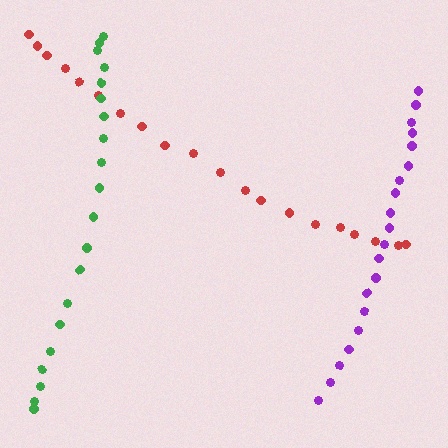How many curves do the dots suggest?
There are 3 distinct paths.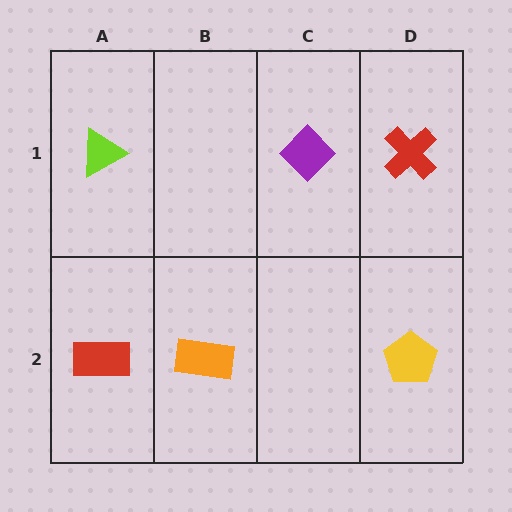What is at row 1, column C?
A purple diamond.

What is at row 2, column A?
A red rectangle.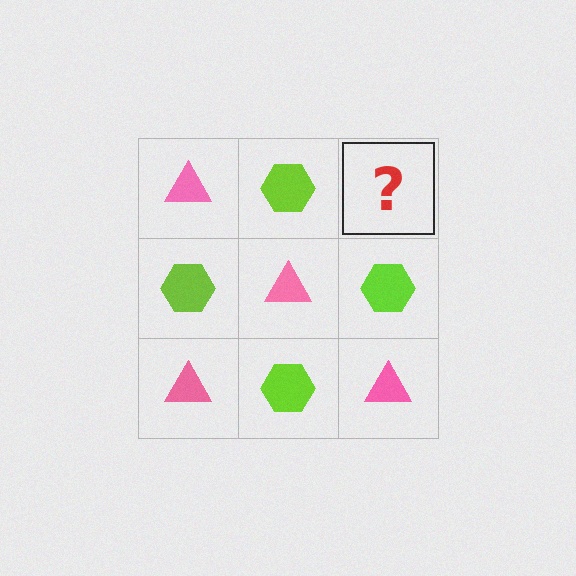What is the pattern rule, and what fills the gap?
The rule is that it alternates pink triangle and lime hexagon in a checkerboard pattern. The gap should be filled with a pink triangle.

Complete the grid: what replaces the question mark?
The question mark should be replaced with a pink triangle.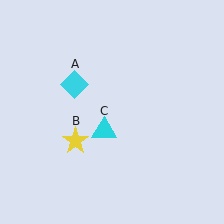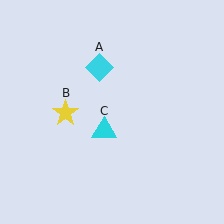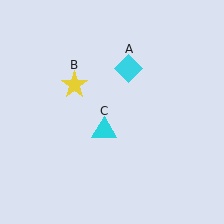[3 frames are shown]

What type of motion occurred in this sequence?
The cyan diamond (object A), yellow star (object B) rotated clockwise around the center of the scene.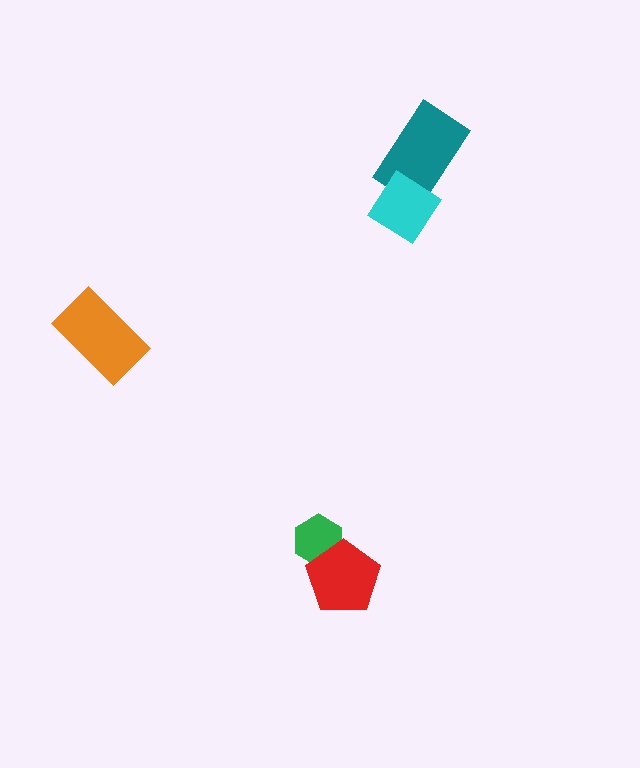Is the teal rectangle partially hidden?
Yes, it is partially covered by another shape.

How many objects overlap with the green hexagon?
1 object overlaps with the green hexagon.